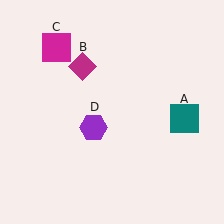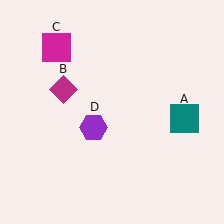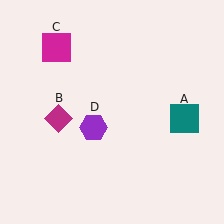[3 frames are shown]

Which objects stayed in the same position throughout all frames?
Teal square (object A) and magenta square (object C) and purple hexagon (object D) remained stationary.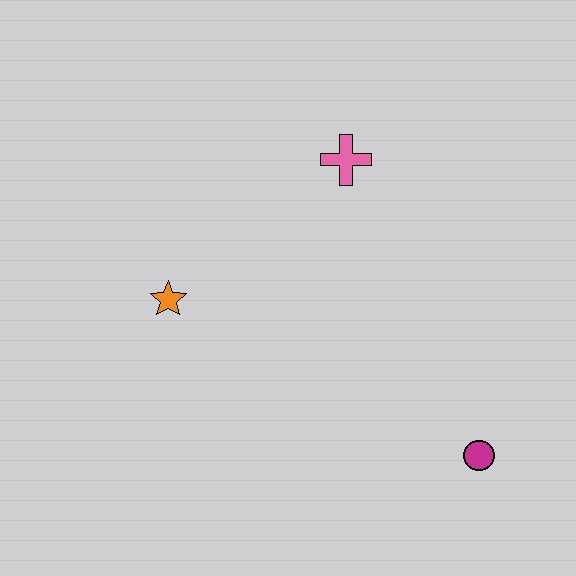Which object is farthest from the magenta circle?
The orange star is farthest from the magenta circle.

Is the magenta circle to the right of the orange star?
Yes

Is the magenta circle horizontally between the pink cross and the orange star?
No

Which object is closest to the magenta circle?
The pink cross is closest to the magenta circle.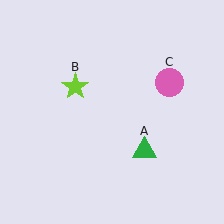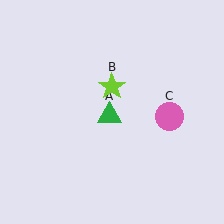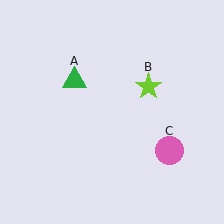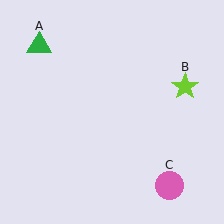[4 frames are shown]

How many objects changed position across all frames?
3 objects changed position: green triangle (object A), lime star (object B), pink circle (object C).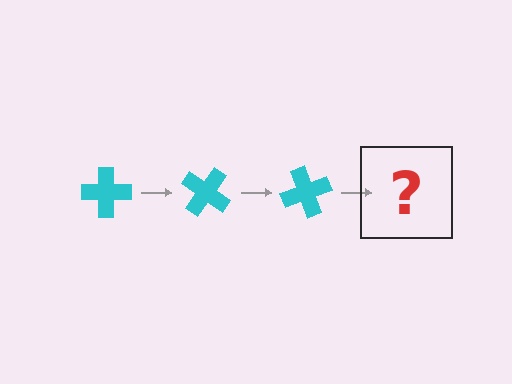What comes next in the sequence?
The next element should be a cyan cross rotated 105 degrees.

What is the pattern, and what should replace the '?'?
The pattern is that the cross rotates 35 degrees each step. The '?' should be a cyan cross rotated 105 degrees.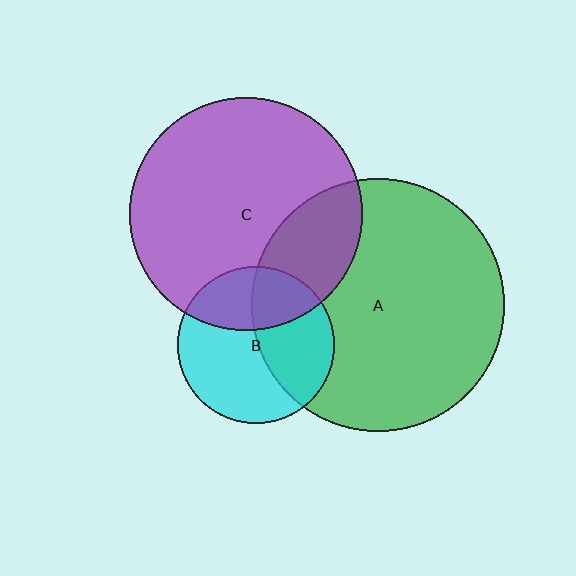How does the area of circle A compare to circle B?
Approximately 2.6 times.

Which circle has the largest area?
Circle A (green).